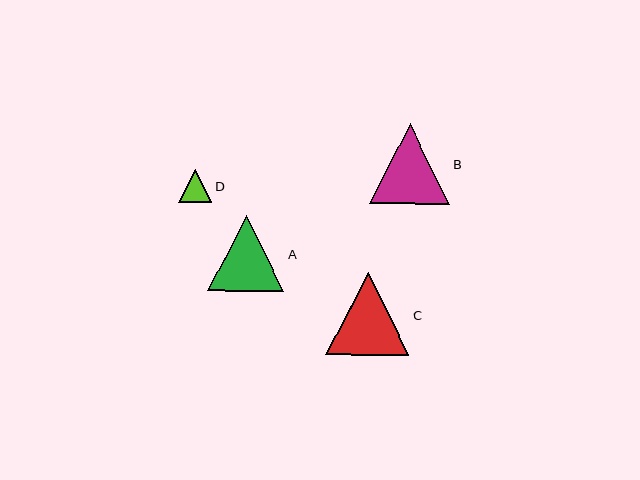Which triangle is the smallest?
Triangle D is the smallest with a size of approximately 33 pixels.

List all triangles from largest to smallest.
From largest to smallest: C, B, A, D.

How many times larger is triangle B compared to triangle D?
Triangle B is approximately 2.4 times the size of triangle D.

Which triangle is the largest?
Triangle C is the largest with a size of approximately 83 pixels.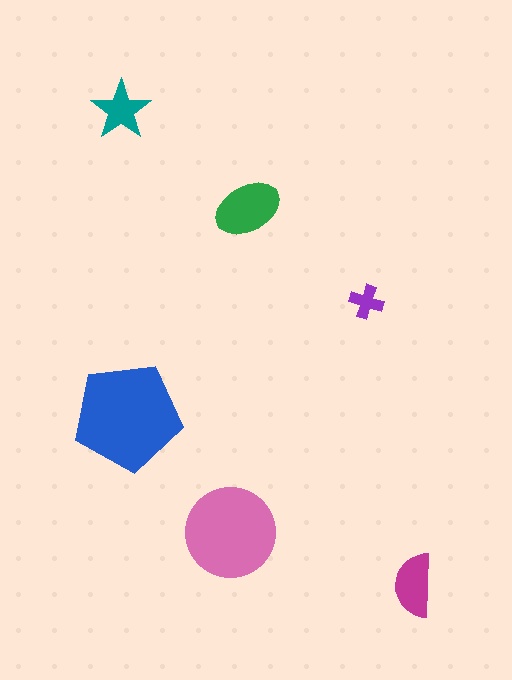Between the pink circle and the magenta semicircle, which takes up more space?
The pink circle.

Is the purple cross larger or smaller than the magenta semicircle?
Smaller.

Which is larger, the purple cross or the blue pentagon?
The blue pentagon.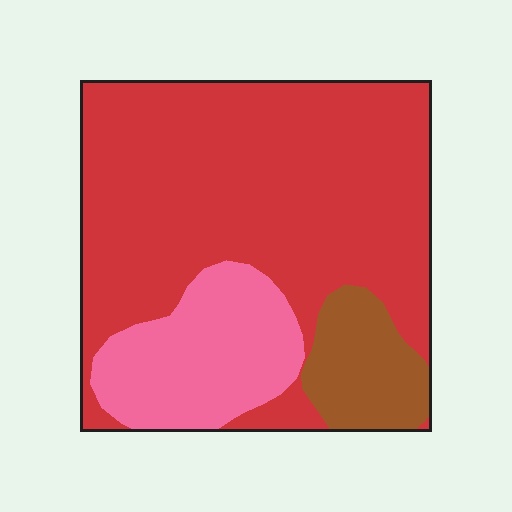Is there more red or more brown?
Red.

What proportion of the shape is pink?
Pink covers 20% of the shape.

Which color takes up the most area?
Red, at roughly 70%.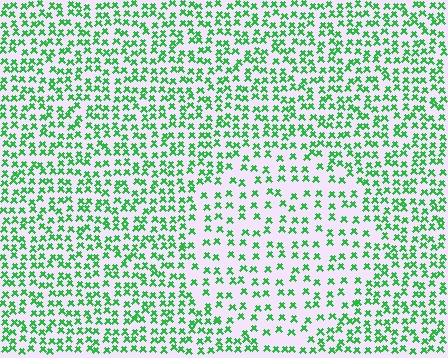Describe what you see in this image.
The image contains small green elements arranged at two different densities. A circle-shaped region is visible where the elements are less densely packed than the surrounding area.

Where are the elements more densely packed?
The elements are more densely packed outside the circle boundary.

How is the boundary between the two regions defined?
The boundary is defined by a change in element density (approximately 1.8x ratio). All elements are the same color, size, and shape.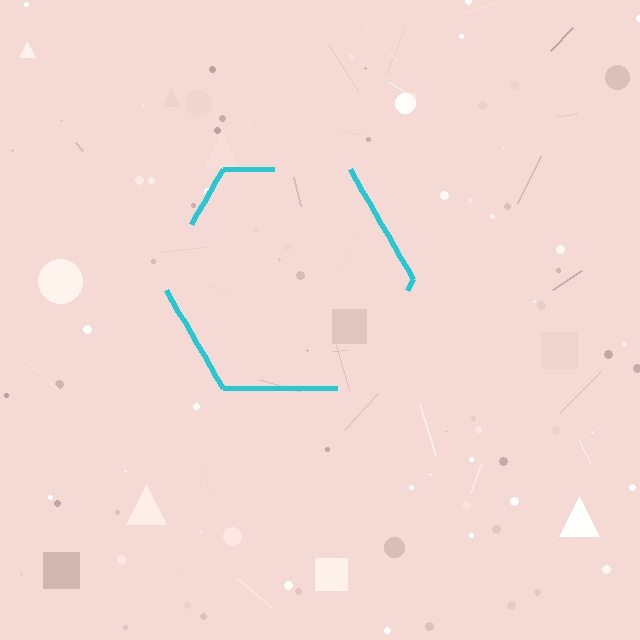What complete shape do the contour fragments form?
The contour fragments form a hexagon.